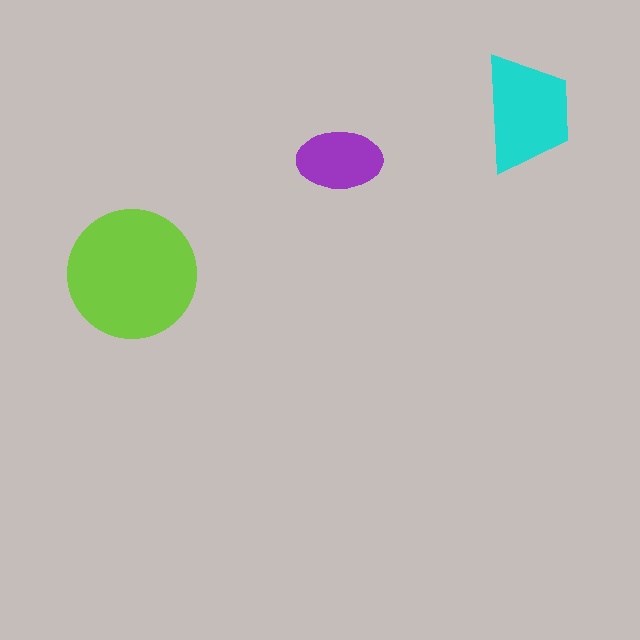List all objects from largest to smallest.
The lime circle, the cyan trapezoid, the purple ellipse.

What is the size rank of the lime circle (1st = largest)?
1st.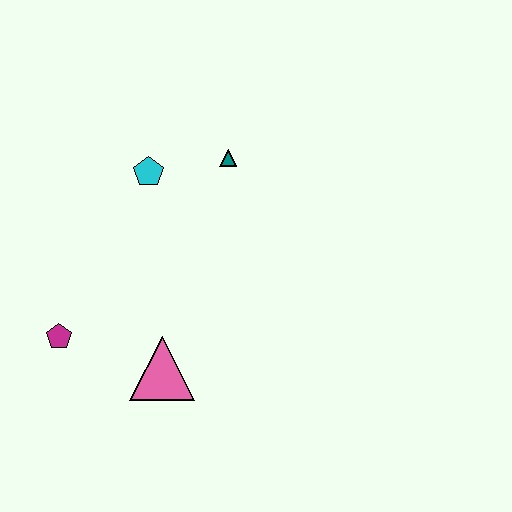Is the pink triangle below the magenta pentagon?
Yes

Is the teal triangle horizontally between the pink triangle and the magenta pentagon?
No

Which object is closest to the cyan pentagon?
The teal triangle is closest to the cyan pentagon.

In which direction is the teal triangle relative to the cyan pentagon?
The teal triangle is to the right of the cyan pentagon.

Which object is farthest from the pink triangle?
The teal triangle is farthest from the pink triangle.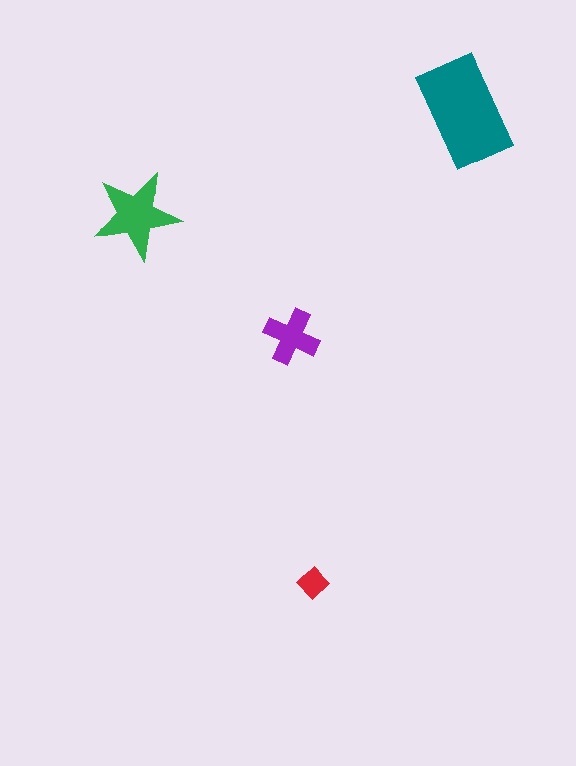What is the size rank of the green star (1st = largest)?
2nd.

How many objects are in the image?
There are 4 objects in the image.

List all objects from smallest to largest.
The red diamond, the purple cross, the green star, the teal rectangle.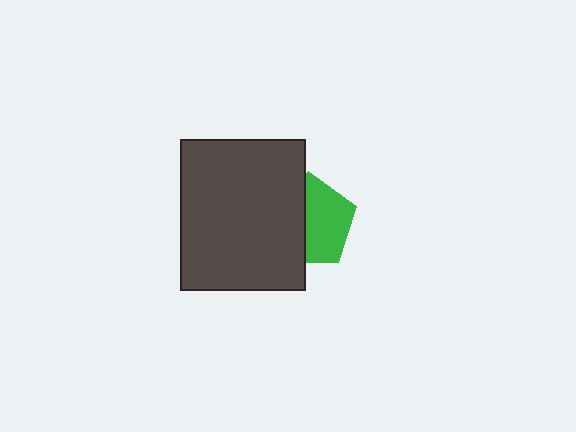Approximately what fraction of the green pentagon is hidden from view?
Roughly 46% of the green pentagon is hidden behind the dark gray rectangle.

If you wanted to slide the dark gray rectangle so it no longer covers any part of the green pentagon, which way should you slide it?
Slide it left — that is the most direct way to separate the two shapes.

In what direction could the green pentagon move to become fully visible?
The green pentagon could move right. That would shift it out from behind the dark gray rectangle entirely.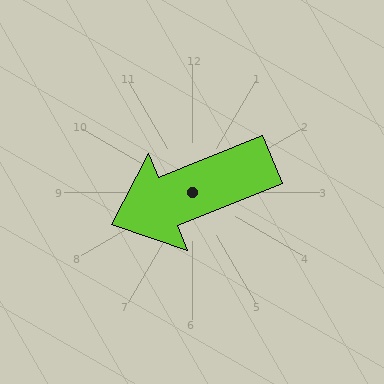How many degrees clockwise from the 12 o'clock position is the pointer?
Approximately 248 degrees.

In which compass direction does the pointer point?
West.